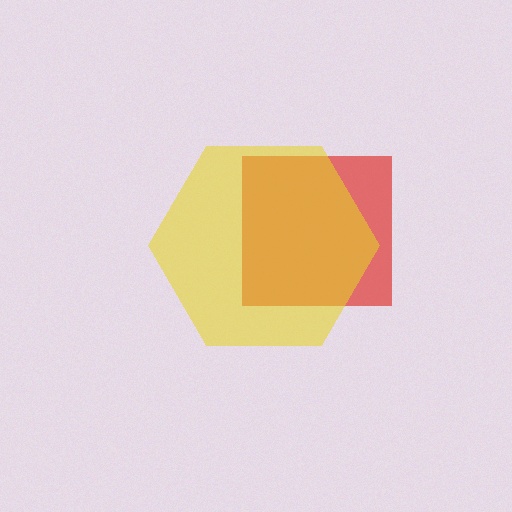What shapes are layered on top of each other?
The layered shapes are: a red square, a yellow hexagon.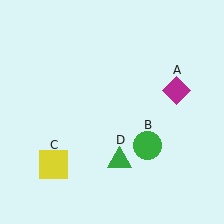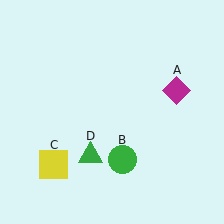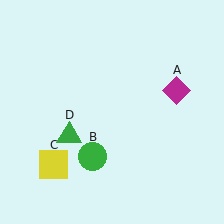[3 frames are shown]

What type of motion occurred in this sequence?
The green circle (object B), green triangle (object D) rotated clockwise around the center of the scene.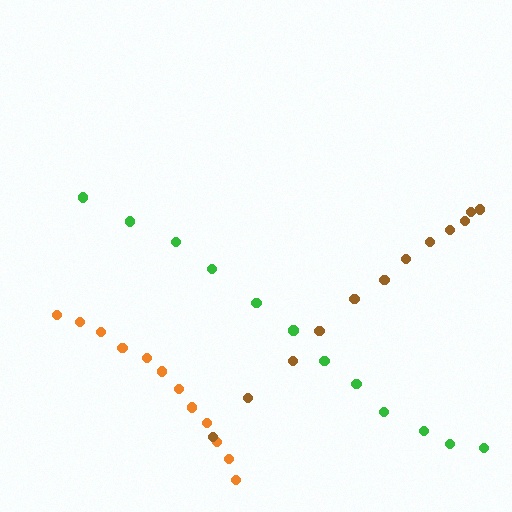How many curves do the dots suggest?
There are 3 distinct paths.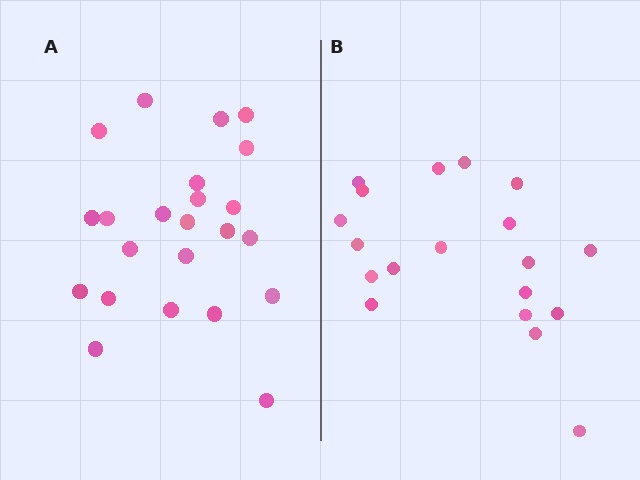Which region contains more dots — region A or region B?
Region A (the left region) has more dots.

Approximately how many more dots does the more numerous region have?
Region A has about 4 more dots than region B.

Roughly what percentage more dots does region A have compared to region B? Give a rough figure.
About 20% more.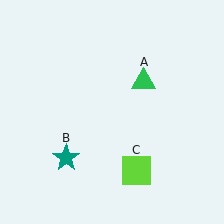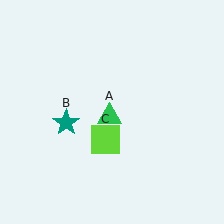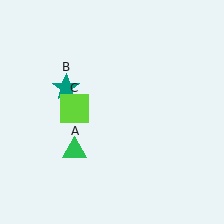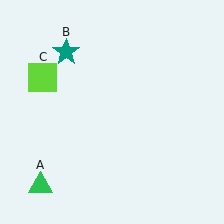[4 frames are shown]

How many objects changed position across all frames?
3 objects changed position: green triangle (object A), teal star (object B), lime square (object C).